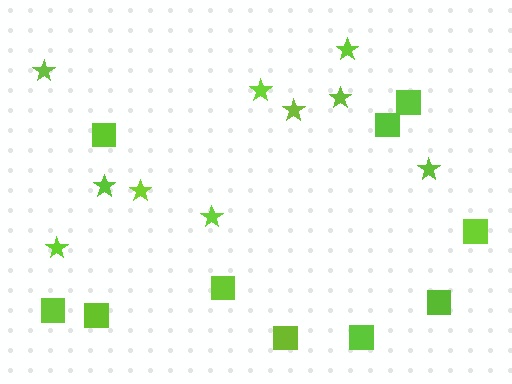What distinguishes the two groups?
There are 2 groups: one group of squares (10) and one group of stars (10).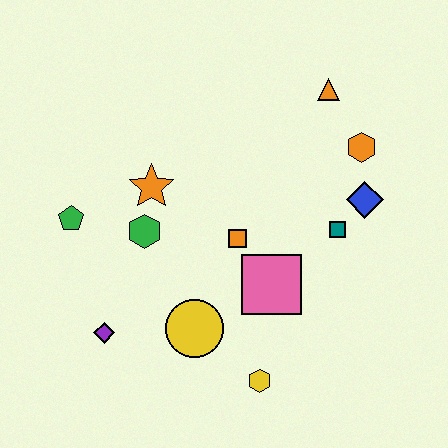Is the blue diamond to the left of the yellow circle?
No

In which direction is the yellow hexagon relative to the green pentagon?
The yellow hexagon is to the right of the green pentagon.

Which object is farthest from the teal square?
The green pentagon is farthest from the teal square.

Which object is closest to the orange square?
The pink square is closest to the orange square.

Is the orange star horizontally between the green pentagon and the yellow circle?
Yes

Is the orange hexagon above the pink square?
Yes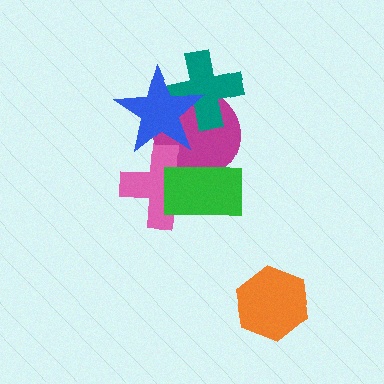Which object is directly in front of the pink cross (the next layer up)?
The green rectangle is directly in front of the pink cross.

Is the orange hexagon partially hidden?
No, no other shape covers it.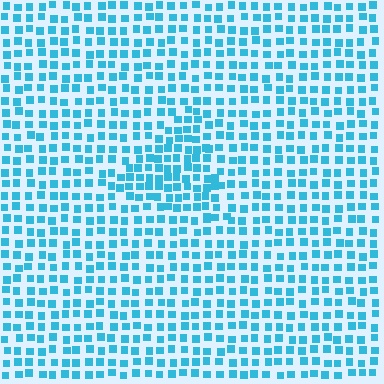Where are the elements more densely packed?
The elements are more densely packed inside the triangle boundary.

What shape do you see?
I see a triangle.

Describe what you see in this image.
The image contains small cyan elements arranged at two different densities. A triangle-shaped region is visible where the elements are more densely packed than the surrounding area.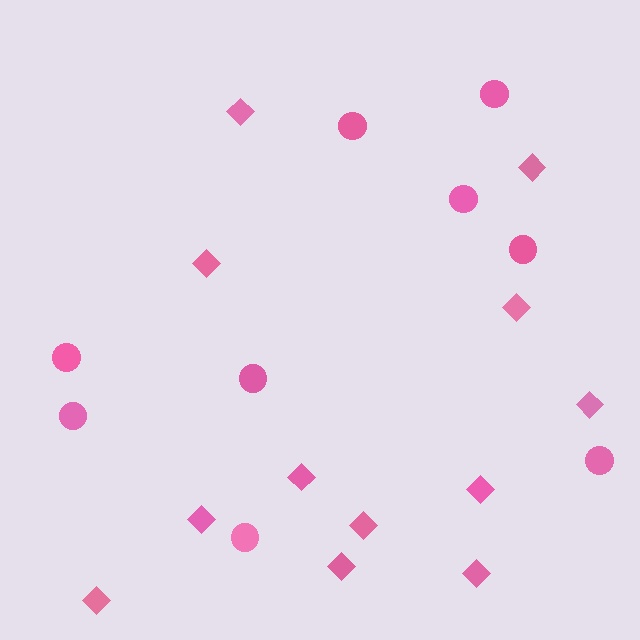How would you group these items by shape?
There are 2 groups: one group of circles (9) and one group of diamonds (12).